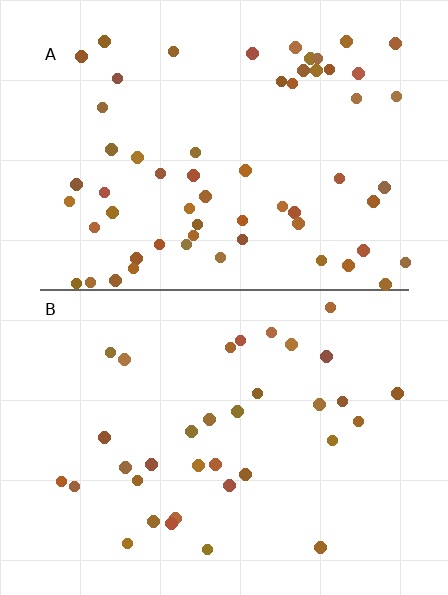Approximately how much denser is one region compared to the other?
Approximately 1.8× — region A over region B.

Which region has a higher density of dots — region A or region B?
A (the top).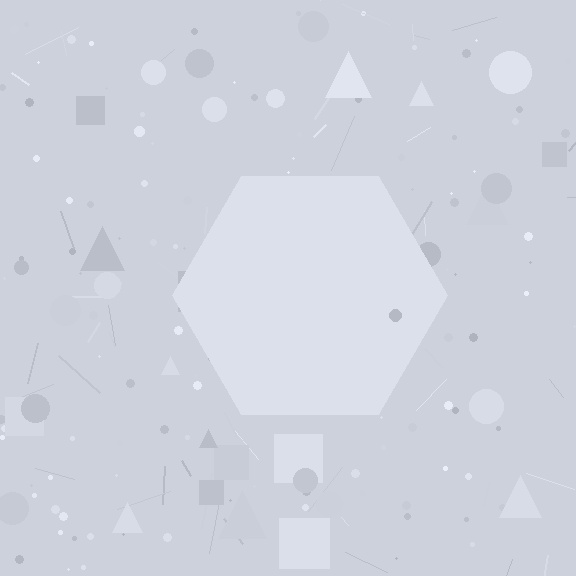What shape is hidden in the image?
A hexagon is hidden in the image.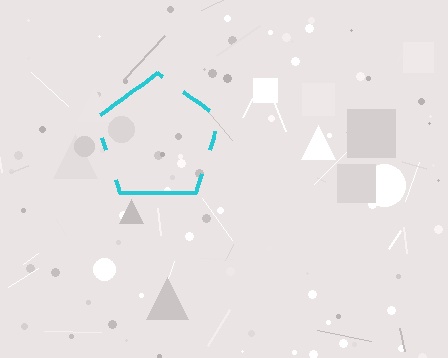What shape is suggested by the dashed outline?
The dashed outline suggests a pentagon.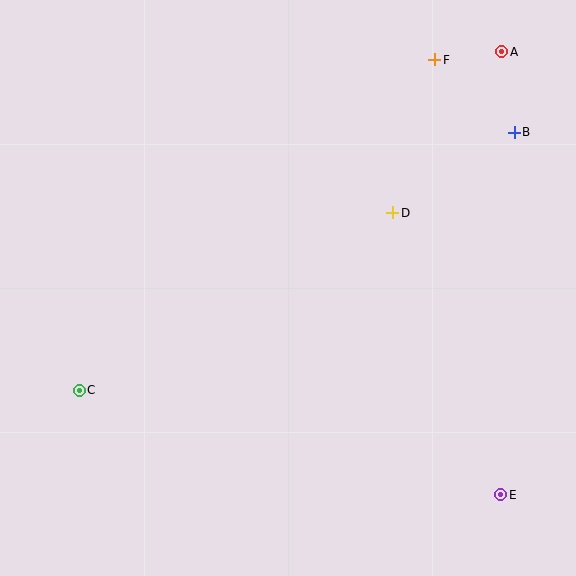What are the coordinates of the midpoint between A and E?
The midpoint between A and E is at (501, 273).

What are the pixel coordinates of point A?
Point A is at (502, 52).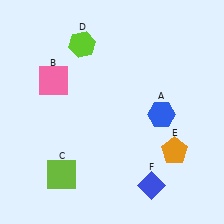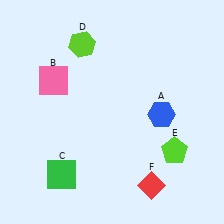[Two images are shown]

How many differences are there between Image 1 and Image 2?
There are 3 differences between the two images.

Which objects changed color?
C changed from lime to green. E changed from orange to lime. F changed from blue to red.